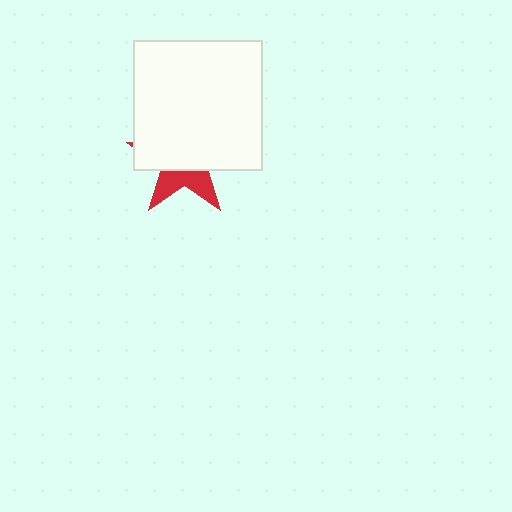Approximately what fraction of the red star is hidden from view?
Roughly 66% of the red star is hidden behind the white square.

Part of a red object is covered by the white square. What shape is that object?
It is a star.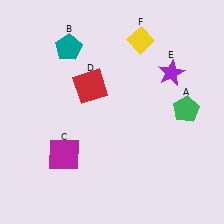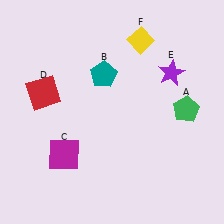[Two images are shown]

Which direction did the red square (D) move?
The red square (D) moved left.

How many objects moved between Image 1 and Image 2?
2 objects moved between the two images.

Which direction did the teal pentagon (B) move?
The teal pentagon (B) moved right.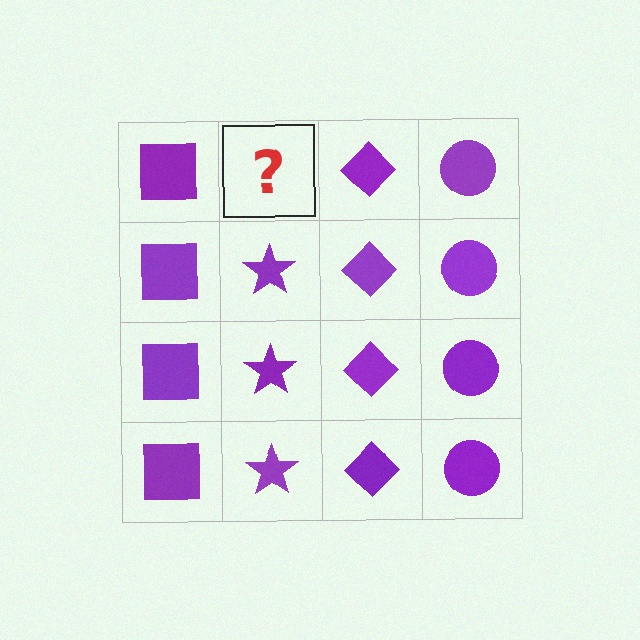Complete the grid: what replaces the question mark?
The question mark should be replaced with a purple star.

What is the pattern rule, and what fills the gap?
The rule is that each column has a consistent shape. The gap should be filled with a purple star.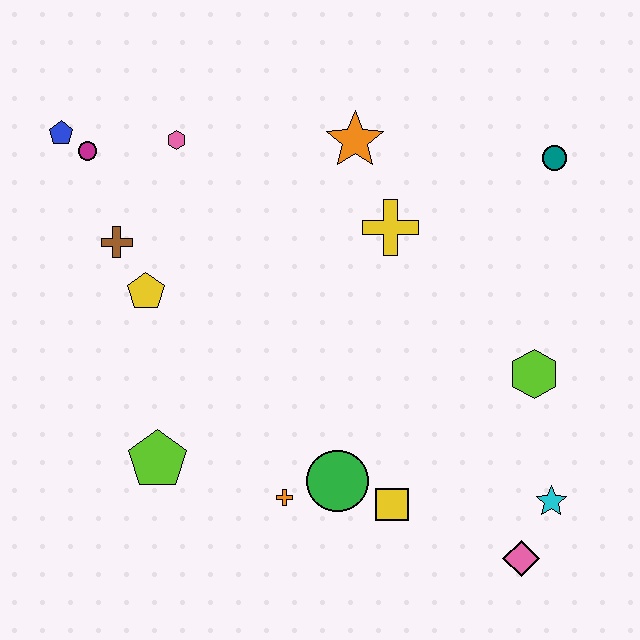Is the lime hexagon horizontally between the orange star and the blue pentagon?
No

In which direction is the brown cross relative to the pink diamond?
The brown cross is to the left of the pink diamond.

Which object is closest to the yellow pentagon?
The brown cross is closest to the yellow pentagon.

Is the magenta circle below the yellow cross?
No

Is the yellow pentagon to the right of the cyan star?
No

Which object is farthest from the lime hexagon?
The blue pentagon is farthest from the lime hexagon.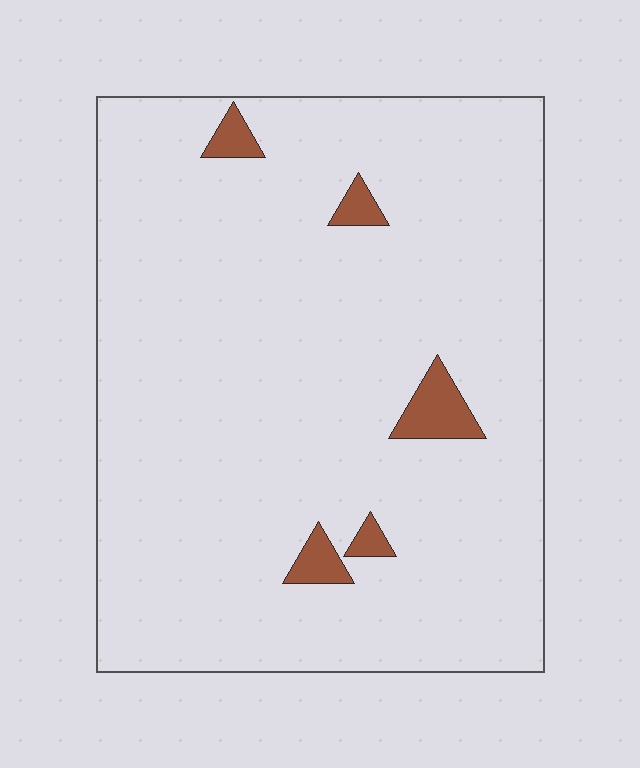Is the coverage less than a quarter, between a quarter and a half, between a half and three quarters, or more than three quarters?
Less than a quarter.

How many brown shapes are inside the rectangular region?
5.